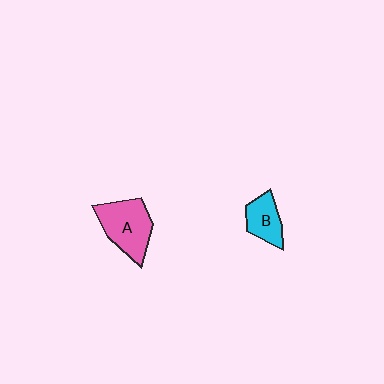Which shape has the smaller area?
Shape B (cyan).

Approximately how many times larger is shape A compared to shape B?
Approximately 1.7 times.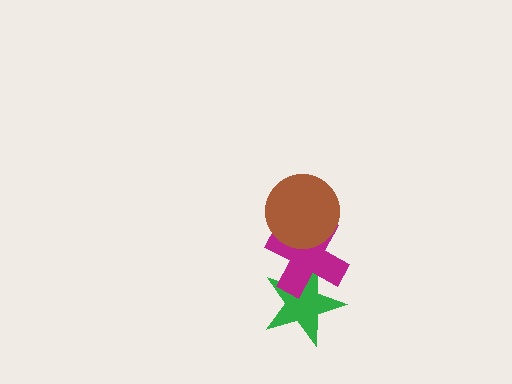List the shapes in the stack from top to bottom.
From top to bottom: the brown circle, the magenta cross, the green star.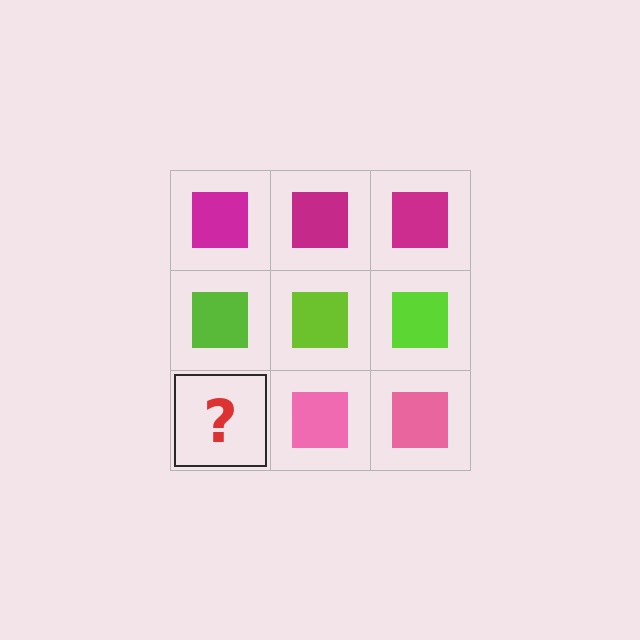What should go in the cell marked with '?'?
The missing cell should contain a pink square.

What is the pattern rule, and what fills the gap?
The rule is that each row has a consistent color. The gap should be filled with a pink square.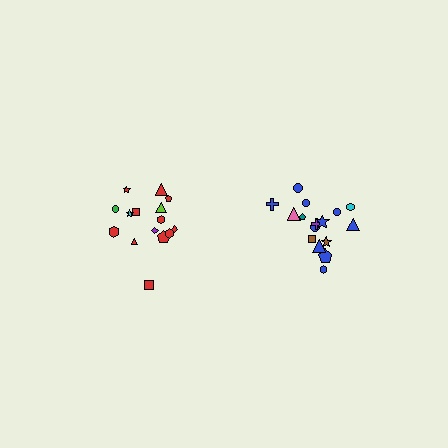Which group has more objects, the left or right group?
The right group.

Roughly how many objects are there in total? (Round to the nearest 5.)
Roughly 35 objects in total.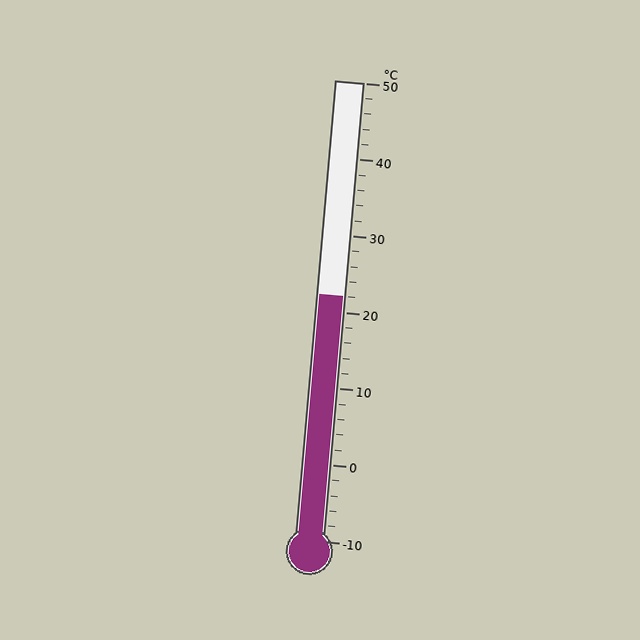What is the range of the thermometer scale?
The thermometer scale ranges from -10°C to 50°C.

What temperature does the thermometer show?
The thermometer shows approximately 22°C.